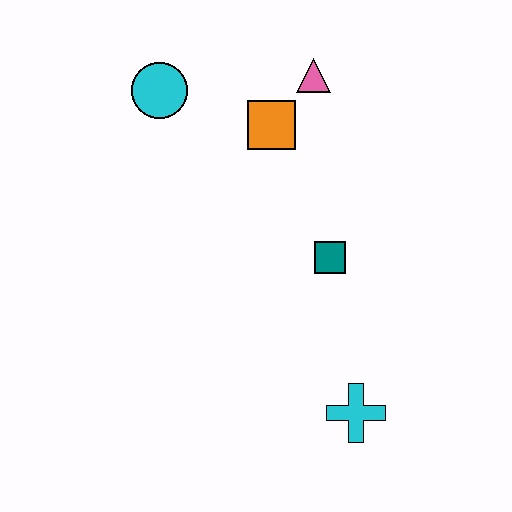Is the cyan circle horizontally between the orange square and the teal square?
No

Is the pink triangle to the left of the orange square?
No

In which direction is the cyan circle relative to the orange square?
The cyan circle is to the left of the orange square.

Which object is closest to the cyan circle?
The orange square is closest to the cyan circle.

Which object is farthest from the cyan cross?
The cyan circle is farthest from the cyan cross.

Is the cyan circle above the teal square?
Yes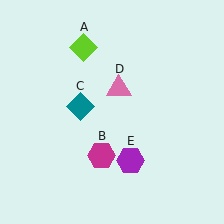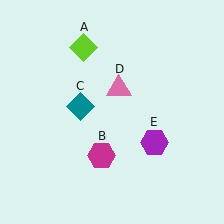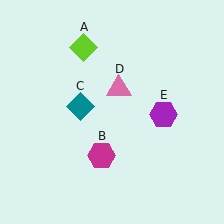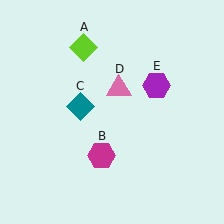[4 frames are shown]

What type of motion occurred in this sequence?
The purple hexagon (object E) rotated counterclockwise around the center of the scene.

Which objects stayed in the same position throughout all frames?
Lime diamond (object A) and magenta hexagon (object B) and teal diamond (object C) and pink triangle (object D) remained stationary.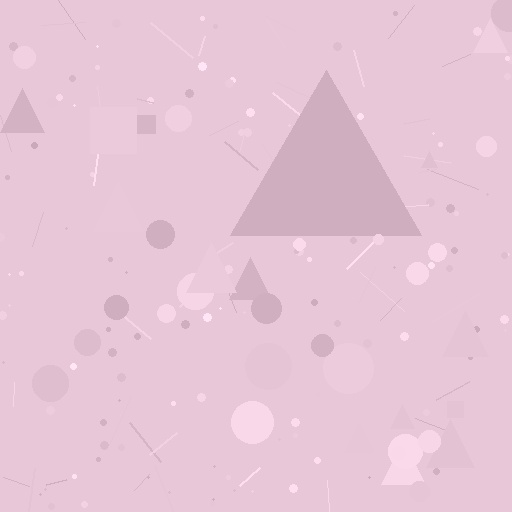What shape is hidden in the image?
A triangle is hidden in the image.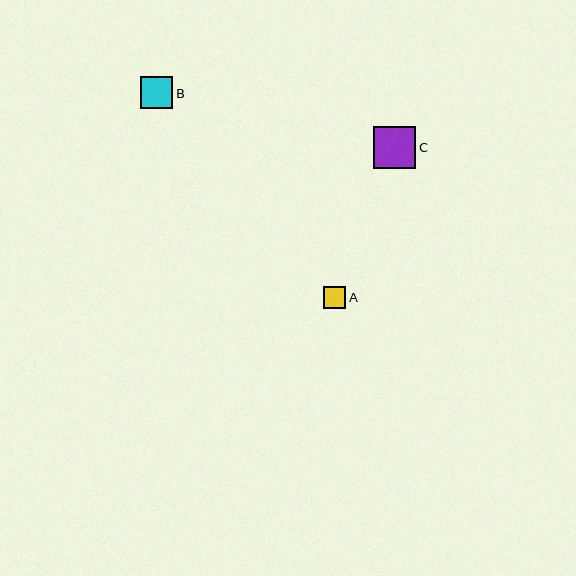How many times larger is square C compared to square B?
Square C is approximately 1.3 times the size of square B.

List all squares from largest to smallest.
From largest to smallest: C, B, A.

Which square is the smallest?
Square A is the smallest with a size of approximately 22 pixels.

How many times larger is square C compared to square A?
Square C is approximately 1.9 times the size of square A.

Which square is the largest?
Square C is the largest with a size of approximately 42 pixels.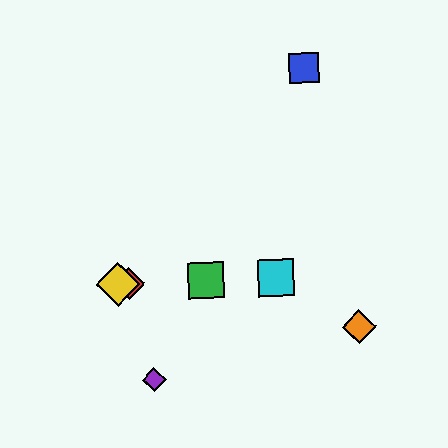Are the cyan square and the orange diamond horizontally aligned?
No, the cyan square is at y≈277 and the orange diamond is at y≈326.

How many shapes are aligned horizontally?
4 shapes (the red diamond, the green square, the yellow diamond, the cyan square) are aligned horizontally.